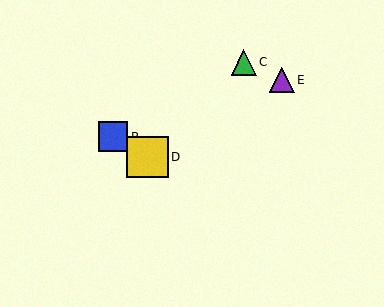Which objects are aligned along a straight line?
Objects A, B, D are aligned along a straight line.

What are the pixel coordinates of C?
Object C is at (244, 62).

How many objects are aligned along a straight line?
3 objects (A, B, D) are aligned along a straight line.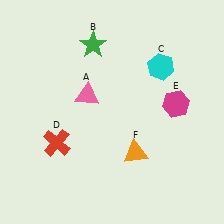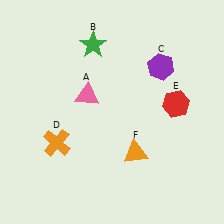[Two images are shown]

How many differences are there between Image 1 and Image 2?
There are 3 differences between the two images.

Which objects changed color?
C changed from cyan to purple. D changed from red to orange. E changed from magenta to red.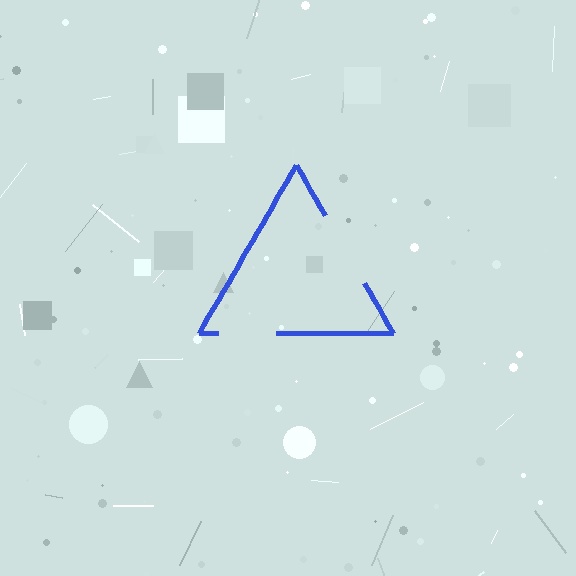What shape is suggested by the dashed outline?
The dashed outline suggests a triangle.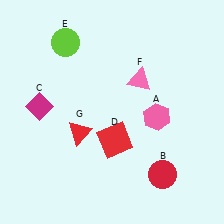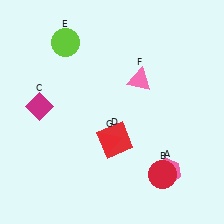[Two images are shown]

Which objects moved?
The objects that moved are: the pink hexagon (A), the red triangle (G).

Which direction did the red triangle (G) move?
The red triangle (G) moved right.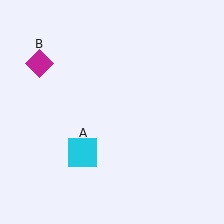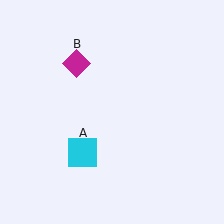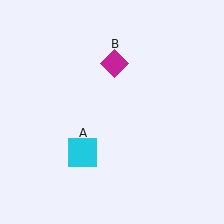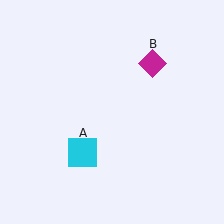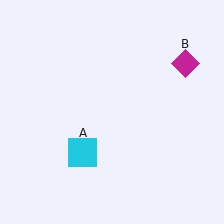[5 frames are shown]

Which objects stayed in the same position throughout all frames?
Cyan square (object A) remained stationary.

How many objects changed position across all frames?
1 object changed position: magenta diamond (object B).